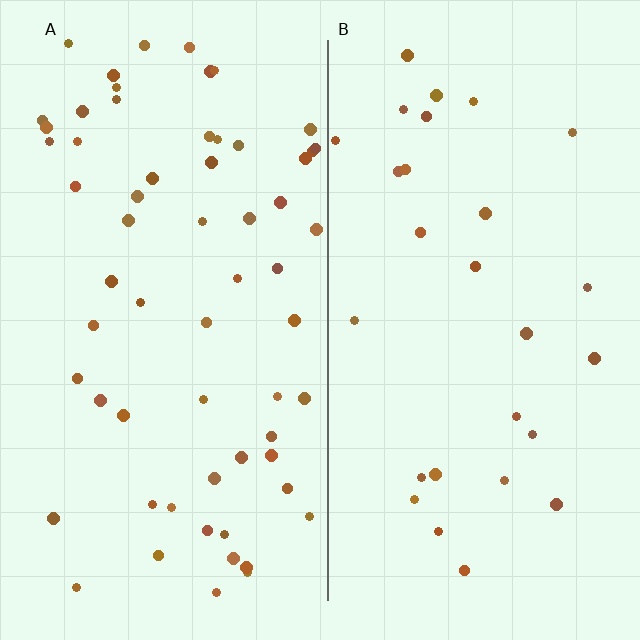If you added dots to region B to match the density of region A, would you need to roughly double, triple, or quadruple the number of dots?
Approximately double.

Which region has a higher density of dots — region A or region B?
A (the left).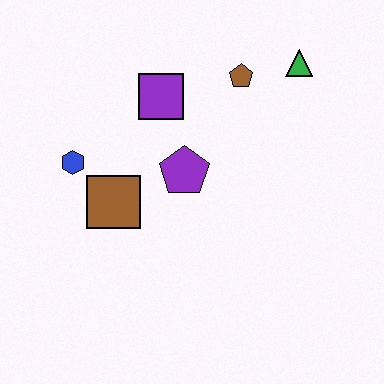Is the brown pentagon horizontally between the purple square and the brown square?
No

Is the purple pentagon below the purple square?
Yes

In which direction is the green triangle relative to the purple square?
The green triangle is to the right of the purple square.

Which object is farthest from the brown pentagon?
The blue hexagon is farthest from the brown pentagon.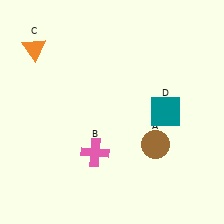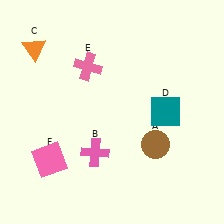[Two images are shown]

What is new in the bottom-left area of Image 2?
A pink square (F) was added in the bottom-left area of Image 2.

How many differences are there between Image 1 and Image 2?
There are 2 differences between the two images.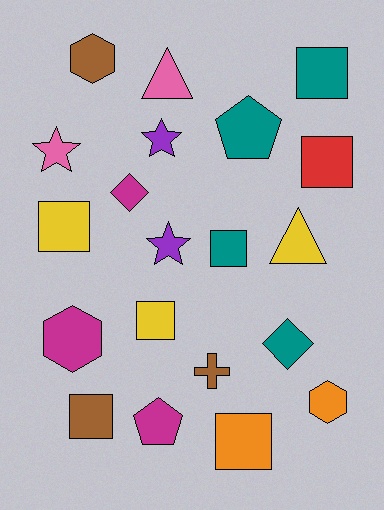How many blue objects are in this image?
There are no blue objects.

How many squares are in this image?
There are 7 squares.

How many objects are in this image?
There are 20 objects.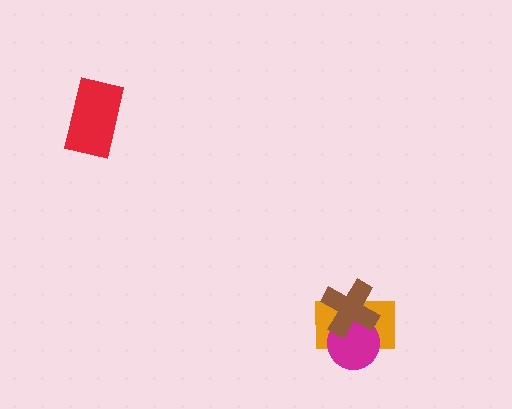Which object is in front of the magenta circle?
The brown cross is in front of the magenta circle.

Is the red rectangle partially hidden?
No, no other shape covers it.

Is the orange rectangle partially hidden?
Yes, it is partially covered by another shape.